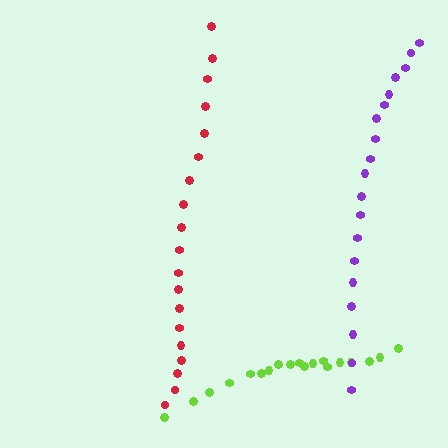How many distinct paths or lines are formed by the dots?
There are 3 distinct paths.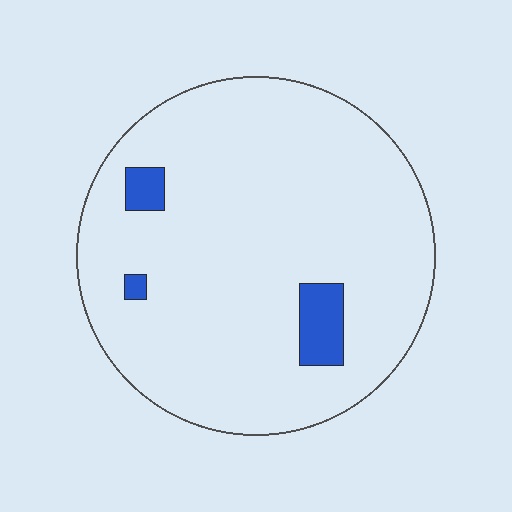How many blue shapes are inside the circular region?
3.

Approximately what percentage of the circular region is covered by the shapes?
Approximately 5%.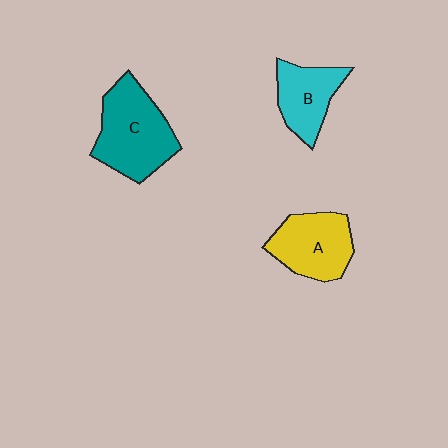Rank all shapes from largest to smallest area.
From largest to smallest: C (teal), A (yellow), B (cyan).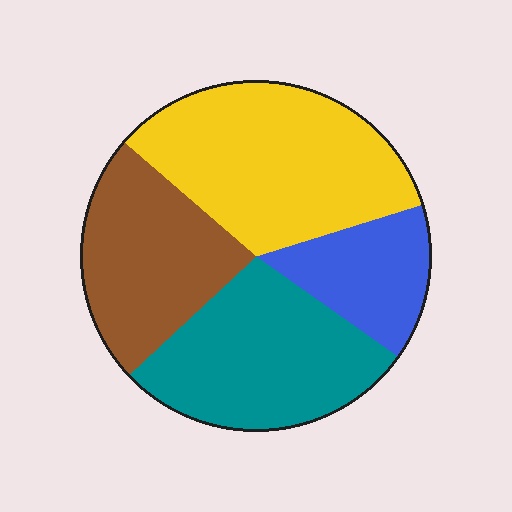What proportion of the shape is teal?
Teal takes up about one quarter (1/4) of the shape.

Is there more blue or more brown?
Brown.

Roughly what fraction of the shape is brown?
Brown takes up about one quarter (1/4) of the shape.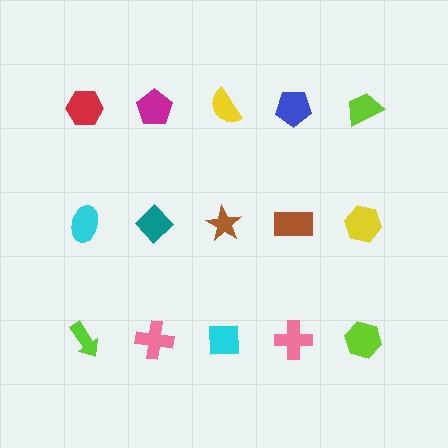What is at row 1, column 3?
A yellow semicircle.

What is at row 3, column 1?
A lime arrow.